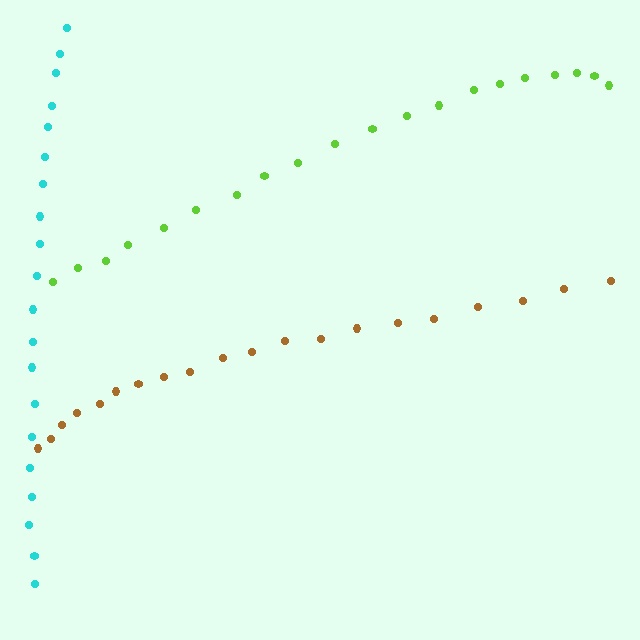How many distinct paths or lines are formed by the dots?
There are 3 distinct paths.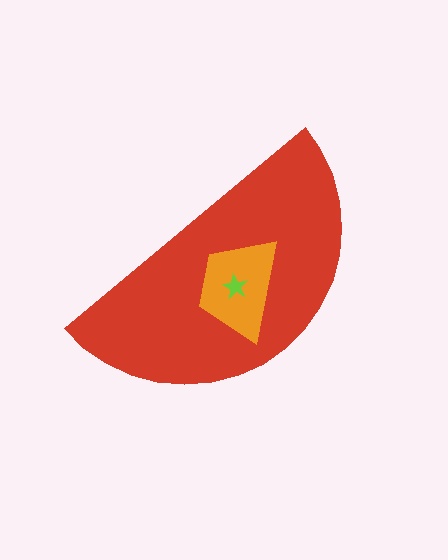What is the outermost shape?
The red semicircle.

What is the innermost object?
The lime star.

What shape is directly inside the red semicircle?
The orange trapezoid.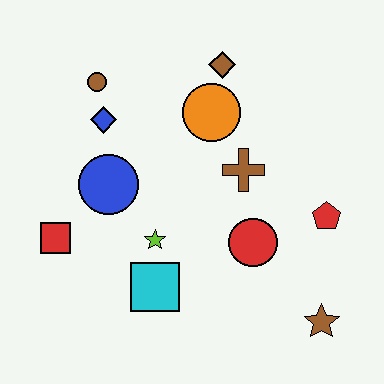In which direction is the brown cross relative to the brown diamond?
The brown cross is below the brown diamond.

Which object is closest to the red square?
The blue circle is closest to the red square.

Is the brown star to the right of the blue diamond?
Yes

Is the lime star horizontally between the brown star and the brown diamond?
No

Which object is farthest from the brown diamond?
The brown star is farthest from the brown diamond.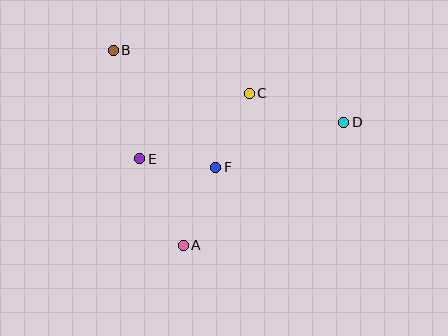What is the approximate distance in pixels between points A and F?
The distance between A and F is approximately 84 pixels.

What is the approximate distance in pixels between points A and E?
The distance between A and E is approximately 97 pixels.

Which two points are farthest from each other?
Points B and D are farthest from each other.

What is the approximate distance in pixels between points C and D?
The distance between C and D is approximately 99 pixels.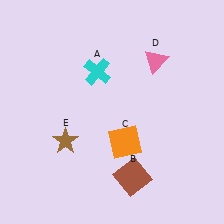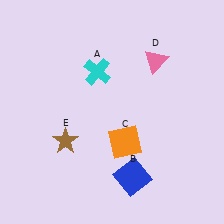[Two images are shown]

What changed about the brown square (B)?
In Image 1, B is brown. In Image 2, it changed to blue.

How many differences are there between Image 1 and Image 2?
There is 1 difference between the two images.